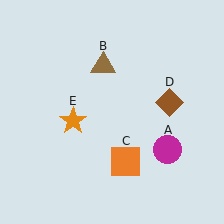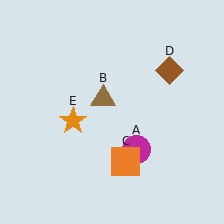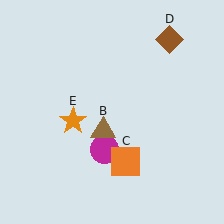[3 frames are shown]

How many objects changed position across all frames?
3 objects changed position: magenta circle (object A), brown triangle (object B), brown diamond (object D).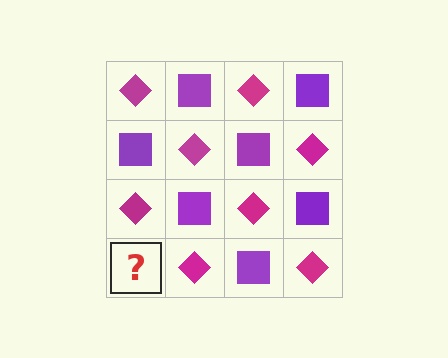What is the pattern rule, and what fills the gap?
The rule is that it alternates magenta diamond and purple square in a checkerboard pattern. The gap should be filled with a purple square.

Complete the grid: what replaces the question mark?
The question mark should be replaced with a purple square.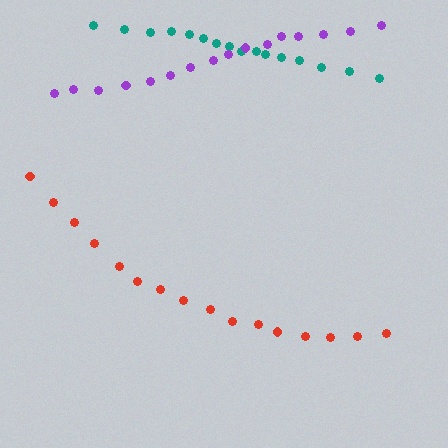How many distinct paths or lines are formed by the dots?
There are 3 distinct paths.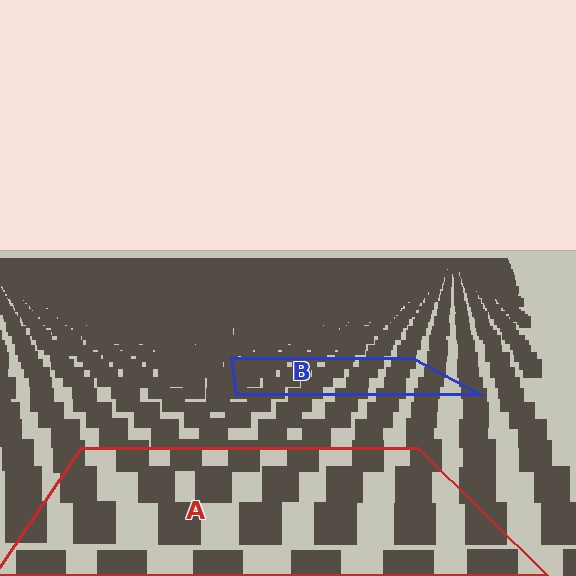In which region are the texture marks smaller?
The texture marks are smaller in region B, because it is farther away.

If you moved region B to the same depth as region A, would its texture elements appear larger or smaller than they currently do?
They would appear larger. At a closer depth, the same texture elements are projected at a bigger on-screen size.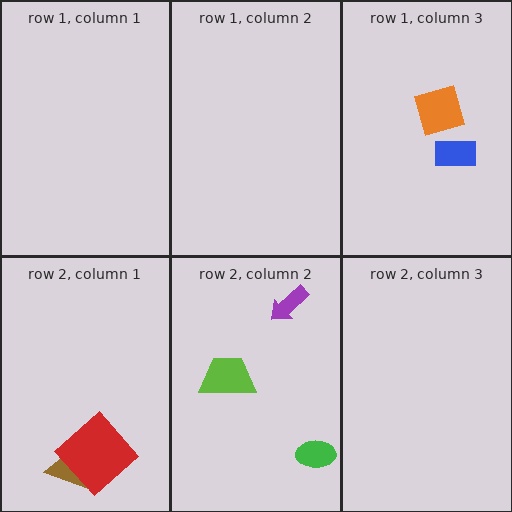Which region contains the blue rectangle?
The row 1, column 3 region.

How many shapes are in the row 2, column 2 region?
3.